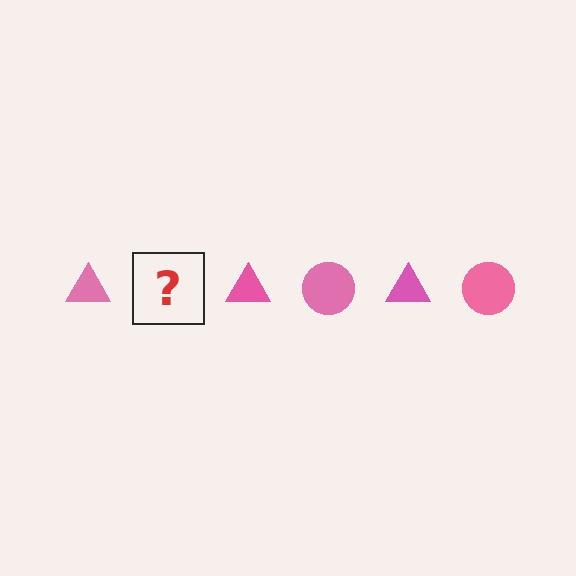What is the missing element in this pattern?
The missing element is a pink circle.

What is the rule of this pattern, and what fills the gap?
The rule is that the pattern cycles through triangle, circle shapes in pink. The gap should be filled with a pink circle.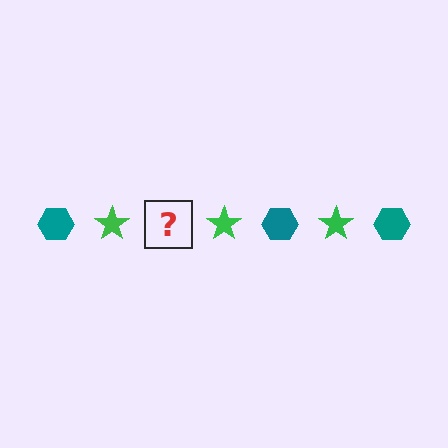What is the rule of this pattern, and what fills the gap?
The rule is that the pattern alternates between teal hexagon and green star. The gap should be filled with a teal hexagon.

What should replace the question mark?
The question mark should be replaced with a teal hexagon.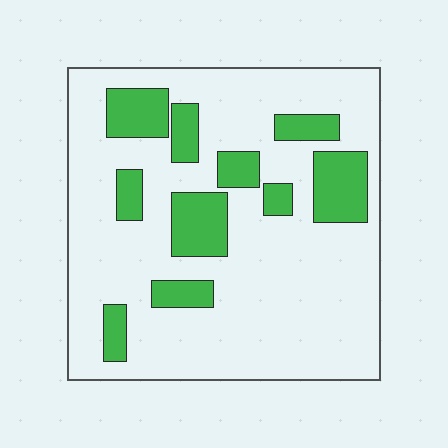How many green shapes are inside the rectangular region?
10.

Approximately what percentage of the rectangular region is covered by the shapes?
Approximately 20%.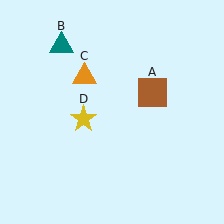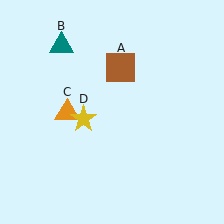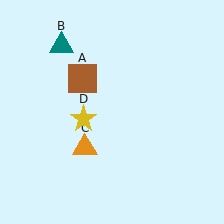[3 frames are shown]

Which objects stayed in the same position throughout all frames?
Teal triangle (object B) and yellow star (object D) remained stationary.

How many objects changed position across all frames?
2 objects changed position: brown square (object A), orange triangle (object C).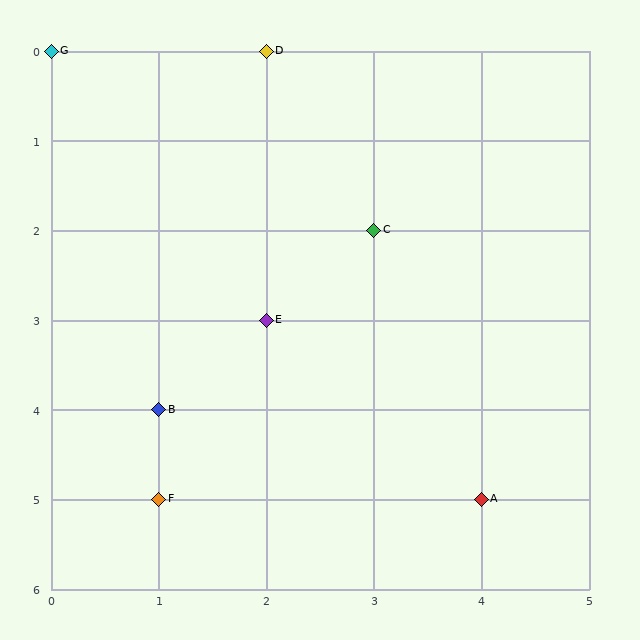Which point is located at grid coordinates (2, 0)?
Point D is at (2, 0).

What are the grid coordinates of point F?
Point F is at grid coordinates (1, 5).